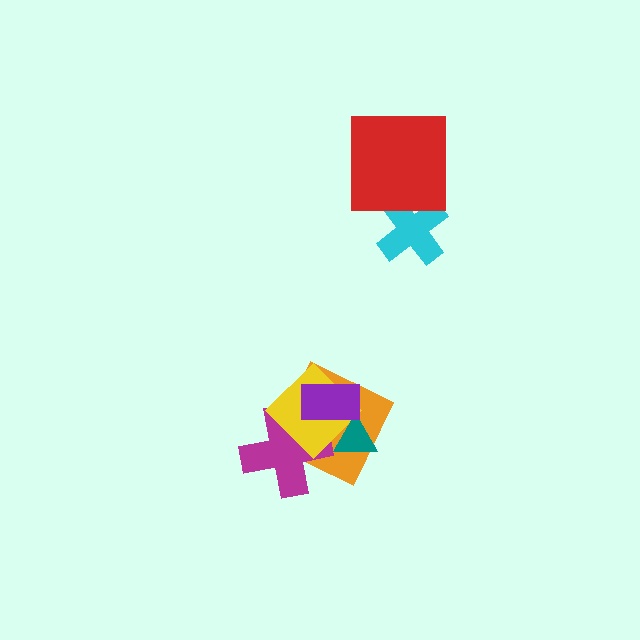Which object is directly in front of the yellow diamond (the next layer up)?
The teal triangle is directly in front of the yellow diamond.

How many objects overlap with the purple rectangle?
4 objects overlap with the purple rectangle.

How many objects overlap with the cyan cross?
1 object overlaps with the cyan cross.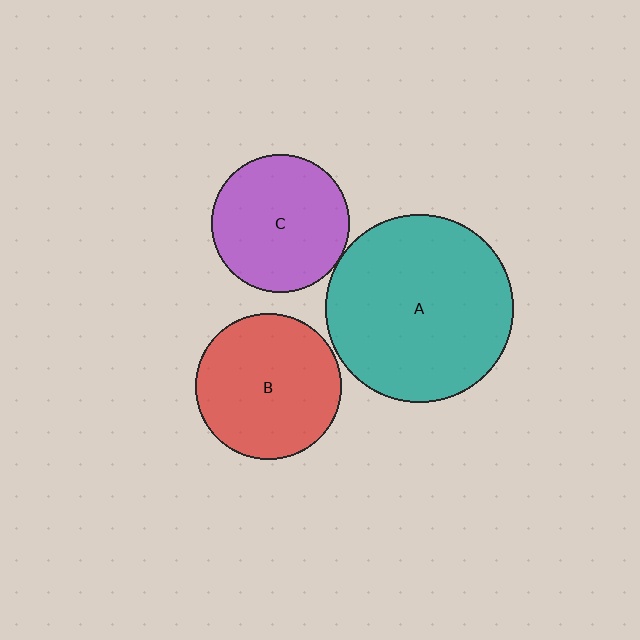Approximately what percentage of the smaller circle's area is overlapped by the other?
Approximately 5%.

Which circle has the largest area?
Circle A (teal).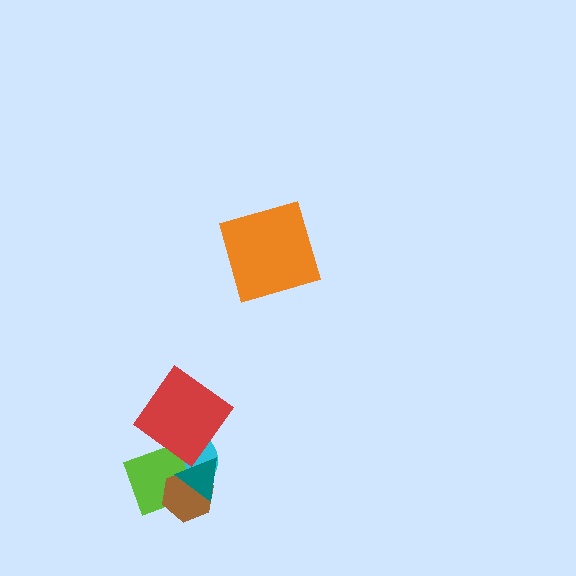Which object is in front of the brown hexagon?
The teal triangle is in front of the brown hexagon.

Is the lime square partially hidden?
Yes, it is partially covered by another shape.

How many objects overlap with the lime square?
3 objects overlap with the lime square.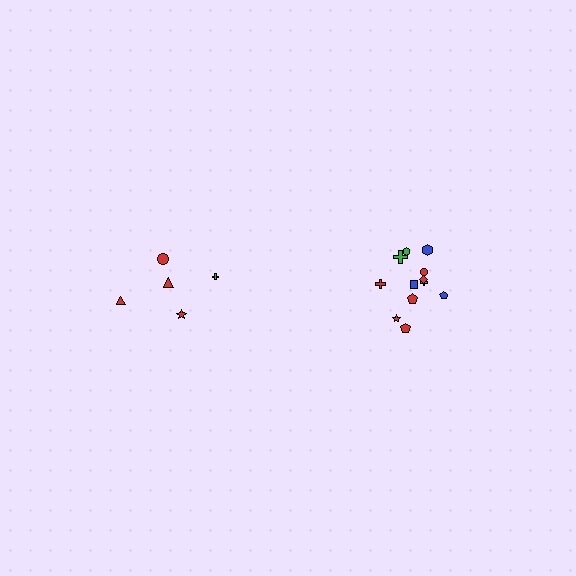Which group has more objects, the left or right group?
The right group.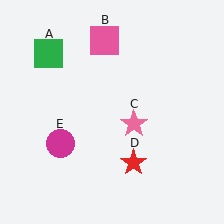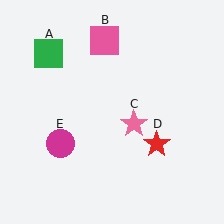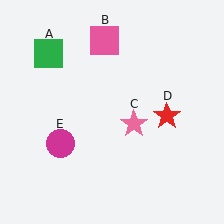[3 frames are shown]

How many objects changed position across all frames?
1 object changed position: red star (object D).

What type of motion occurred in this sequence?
The red star (object D) rotated counterclockwise around the center of the scene.